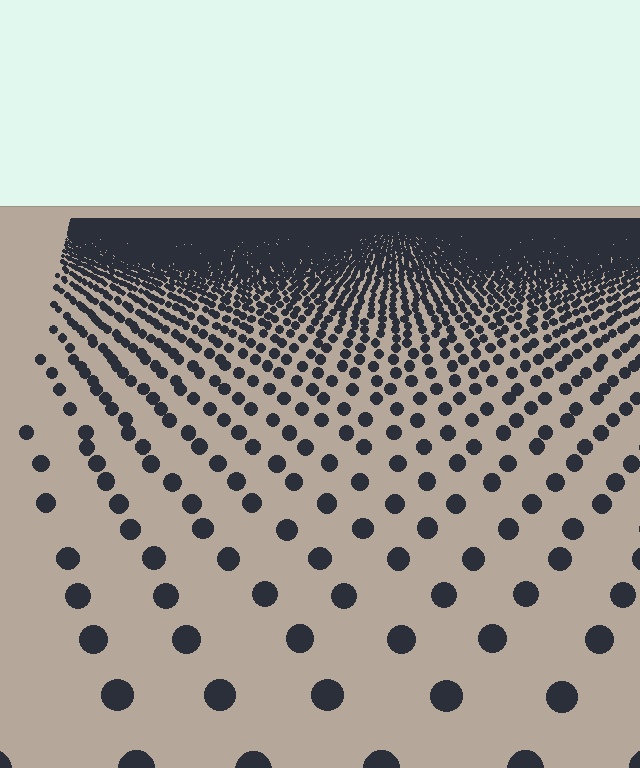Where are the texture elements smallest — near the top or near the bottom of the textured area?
Near the top.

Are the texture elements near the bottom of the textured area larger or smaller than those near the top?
Larger. Near the bottom, elements are closer to the viewer and appear at a bigger on-screen size.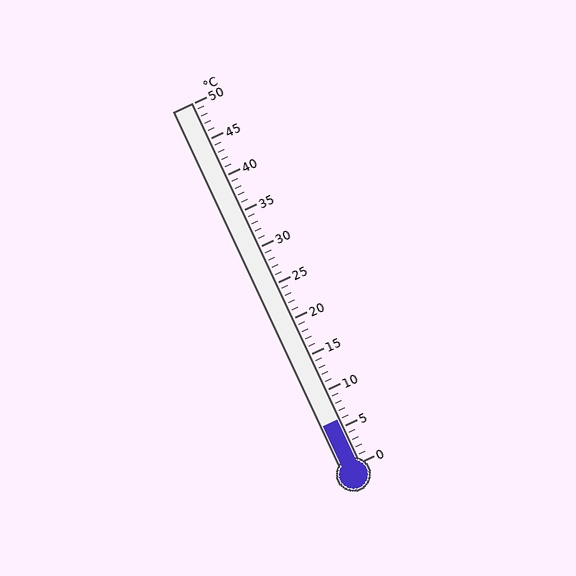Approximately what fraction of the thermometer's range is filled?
The thermometer is filled to approximately 10% of its range.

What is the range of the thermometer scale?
The thermometer scale ranges from 0°C to 50°C.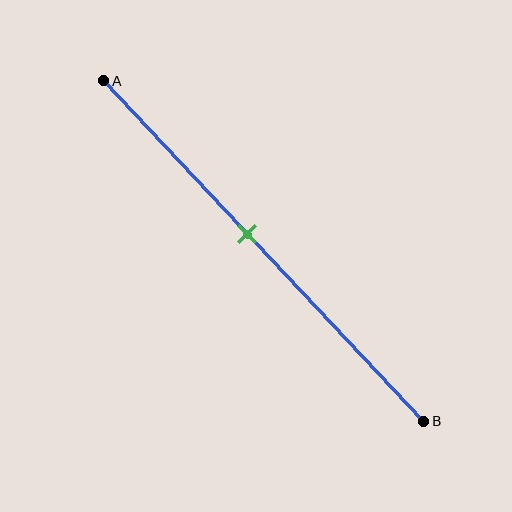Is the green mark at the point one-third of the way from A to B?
No, the mark is at about 45% from A, not at the 33% one-third point.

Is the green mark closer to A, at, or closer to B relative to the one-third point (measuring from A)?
The green mark is closer to point B than the one-third point of segment AB.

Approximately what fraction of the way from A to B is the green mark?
The green mark is approximately 45% of the way from A to B.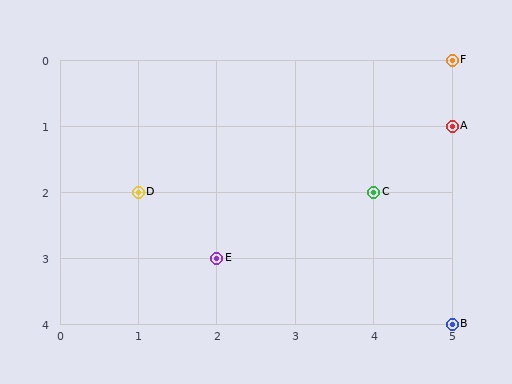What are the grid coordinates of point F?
Point F is at grid coordinates (5, 0).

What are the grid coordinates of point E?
Point E is at grid coordinates (2, 3).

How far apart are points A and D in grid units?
Points A and D are 4 columns and 1 row apart (about 4.1 grid units diagonally).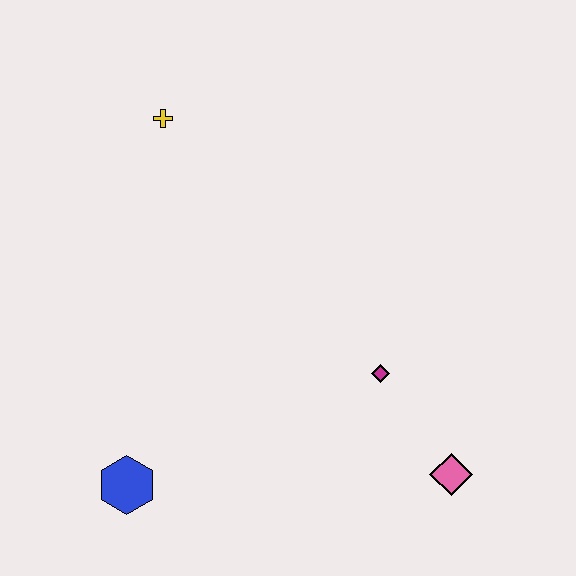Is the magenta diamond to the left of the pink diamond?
Yes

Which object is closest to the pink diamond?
The magenta diamond is closest to the pink diamond.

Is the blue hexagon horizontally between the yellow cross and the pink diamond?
No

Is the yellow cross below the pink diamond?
No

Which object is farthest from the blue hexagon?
The yellow cross is farthest from the blue hexagon.